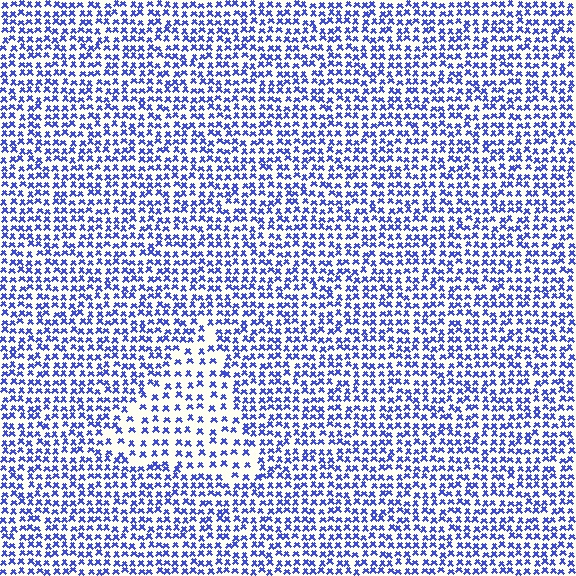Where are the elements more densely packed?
The elements are more densely packed outside the triangle boundary.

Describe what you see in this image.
The image contains small blue elements arranged at two different densities. A triangle-shaped region is visible where the elements are less densely packed than the surrounding area.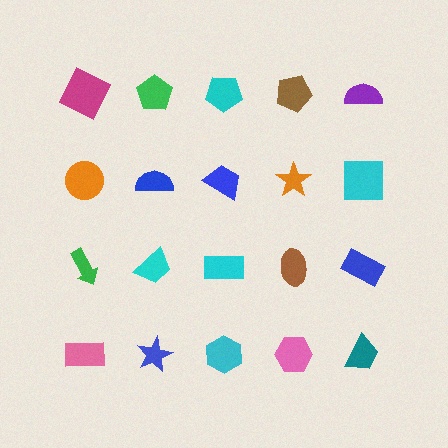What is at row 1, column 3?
A cyan pentagon.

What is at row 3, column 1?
A green arrow.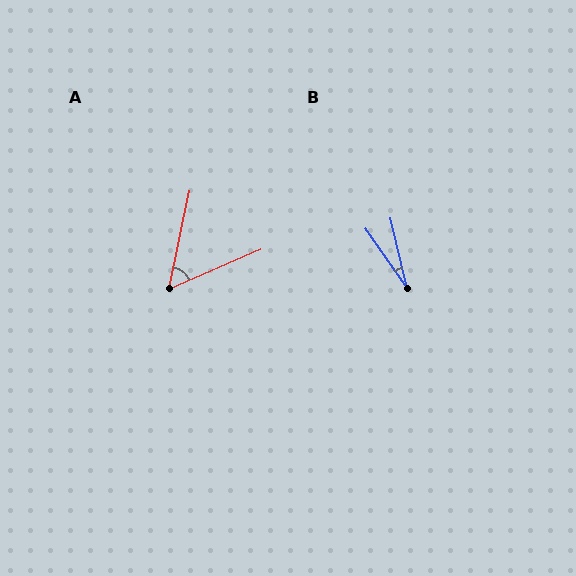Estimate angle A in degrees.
Approximately 55 degrees.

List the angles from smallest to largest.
B (22°), A (55°).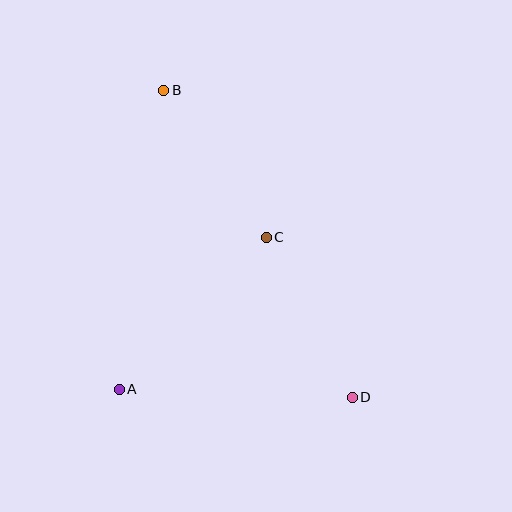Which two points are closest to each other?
Points B and C are closest to each other.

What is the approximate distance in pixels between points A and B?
The distance between A and B is approximately 302 pixels.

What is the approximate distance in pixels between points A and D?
The distance between A and D is approximately 233 pixels.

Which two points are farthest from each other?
Points B and D are farthest from each other.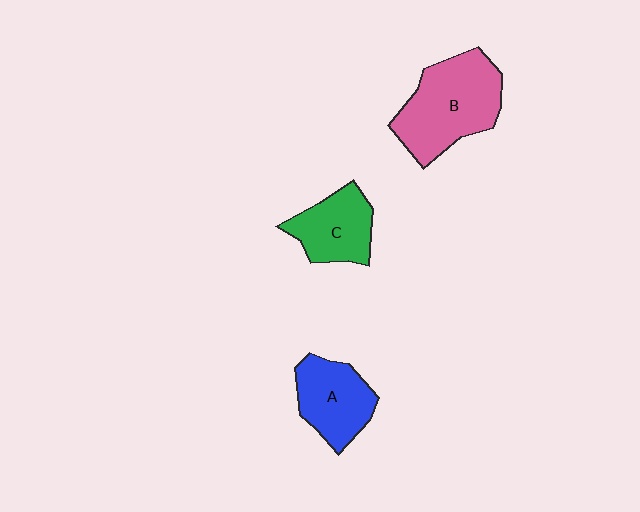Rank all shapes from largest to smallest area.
From largest to smallest: B (pink), A (blue), C (green).